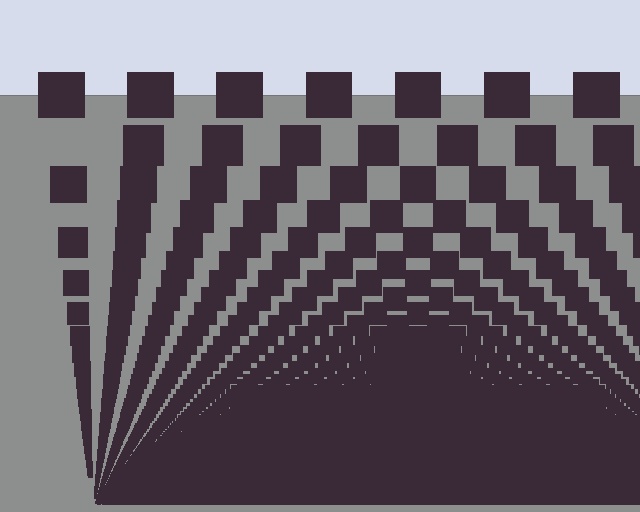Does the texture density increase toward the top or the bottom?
Density increases toward the bottom.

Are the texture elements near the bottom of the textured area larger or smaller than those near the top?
Smaller. The gradient is inverted — elements near the bottom are smaller and denser.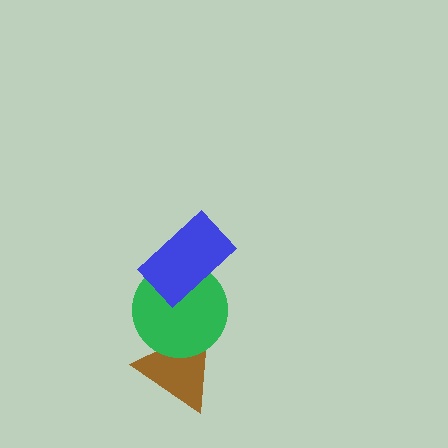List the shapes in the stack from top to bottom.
From top to bottom: the blue rectangle, the green circle, the brown triangle.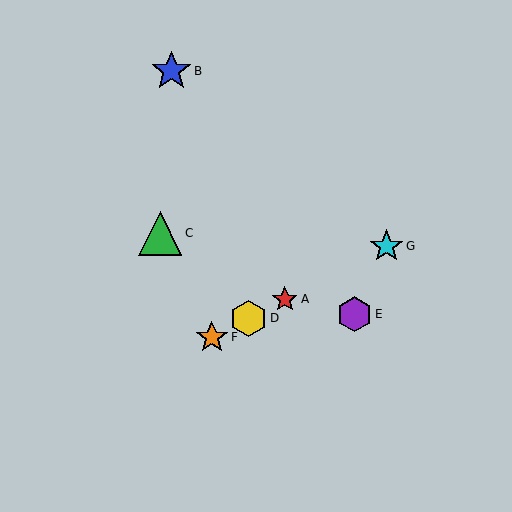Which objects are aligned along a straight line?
Objects A, D, F, G are aligned along a straight line.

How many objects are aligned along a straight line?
4 objects (A, D, F, G) are aligned along a straight line.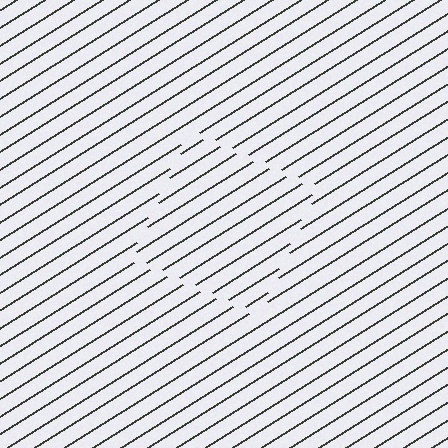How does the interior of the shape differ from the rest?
The interior of the shape contains the same grating, shifted by half a period — the contour is defined by the phase discontinuity where line-ends from the inner and outer gratings abut.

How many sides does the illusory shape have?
4 sides — the line-ends trace a square.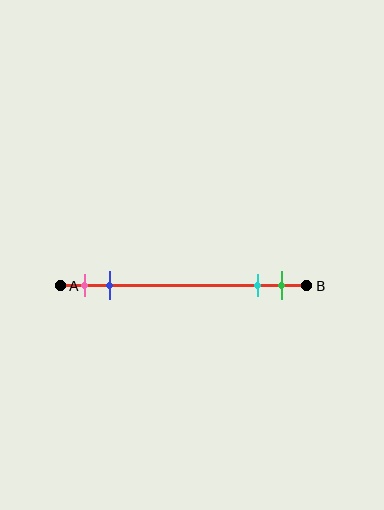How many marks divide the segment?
There are 4 marks dividing the segment.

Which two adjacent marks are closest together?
The cyan and green marks are the closest adjacent pair.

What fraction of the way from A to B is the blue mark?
The blue mark is approximately 20% (0.2) of the way from A to B.